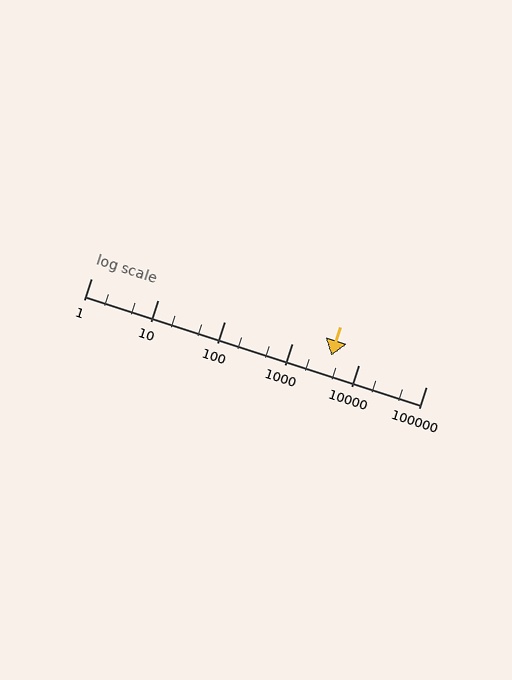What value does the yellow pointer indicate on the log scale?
The pointer indicates approximately 3900.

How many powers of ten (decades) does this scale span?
The scale spans 5 decades, from 1 to 100000.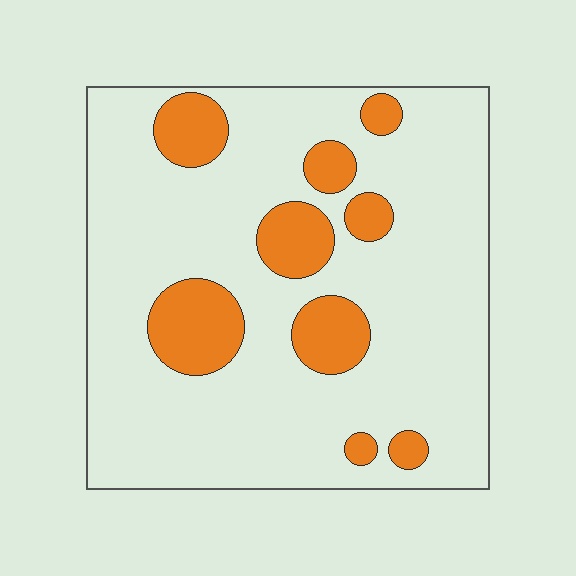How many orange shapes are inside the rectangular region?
9.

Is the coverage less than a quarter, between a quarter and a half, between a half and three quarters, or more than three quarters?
Less than a quarter.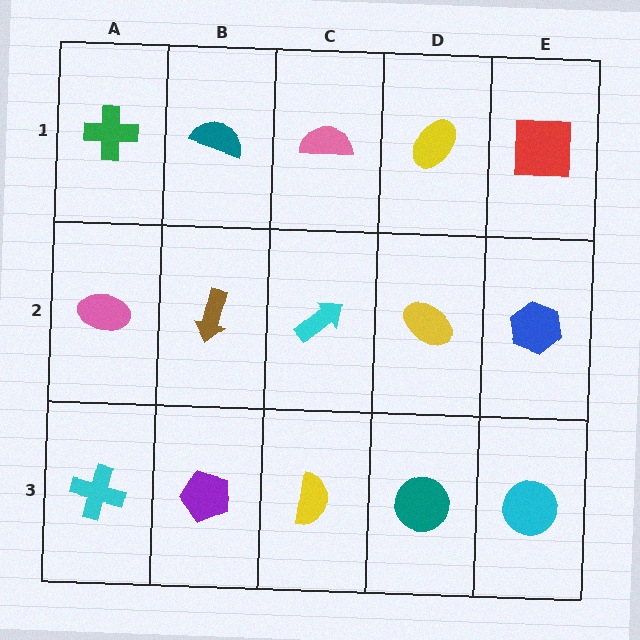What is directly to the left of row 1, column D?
A pink semicircle.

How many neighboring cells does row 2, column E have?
3.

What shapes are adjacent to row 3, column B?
A brown arrow (row 2, column B), a cyan cross (row 3, column A), a yellow semicircle (row 3, column C).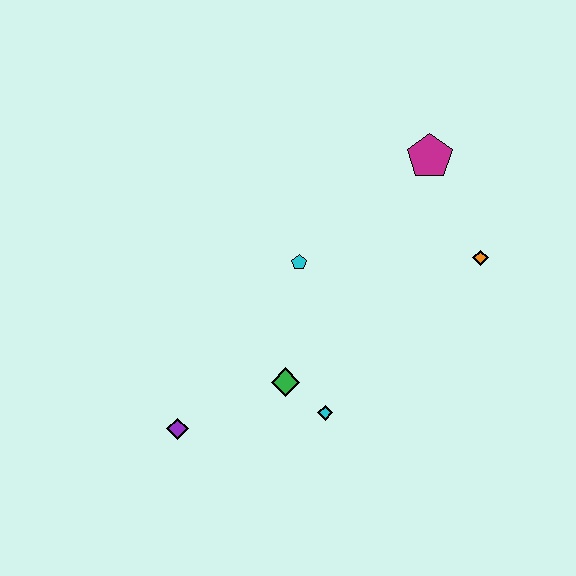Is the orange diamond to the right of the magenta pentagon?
Yes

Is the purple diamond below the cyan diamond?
Yes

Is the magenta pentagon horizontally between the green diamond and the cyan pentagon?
No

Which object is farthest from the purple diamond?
The magenta pentagon is farthest from the purple diamond.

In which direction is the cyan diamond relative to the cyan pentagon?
The cyan diamond is below the cyan pentagon.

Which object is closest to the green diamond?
The cyan diamond is closest to the green diamond.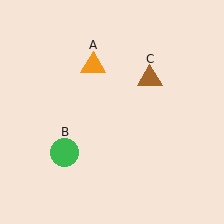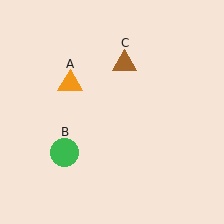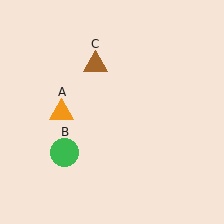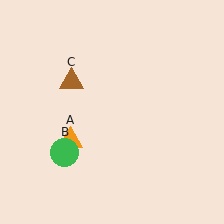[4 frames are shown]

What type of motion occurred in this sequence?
The orange triangle (object A), brown triangle (object C) rotated counterclockwise around the center of the scene.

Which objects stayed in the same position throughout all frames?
Green circle (object B) remained stationary.